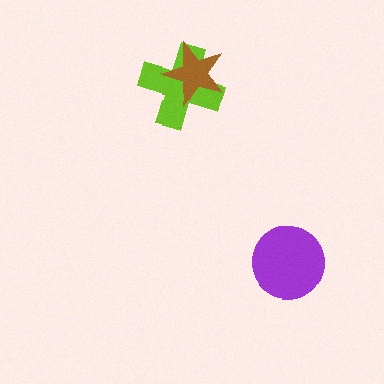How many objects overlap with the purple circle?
0 objects overlap with the purple circle.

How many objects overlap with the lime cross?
1 object overlaps with the lime cross.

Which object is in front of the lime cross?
The brown star is in front of the lime cross.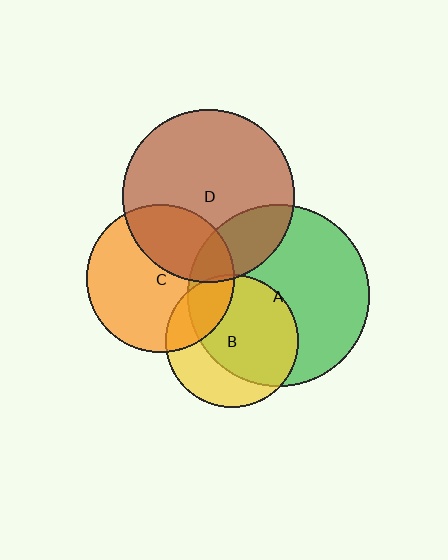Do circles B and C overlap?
Yes.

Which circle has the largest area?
Circle A (green).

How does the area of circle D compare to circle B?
Approximately 1.7 times.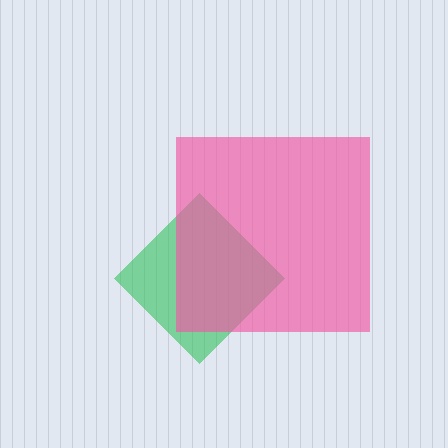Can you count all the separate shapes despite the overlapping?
Yes, there are 2 separate shapes.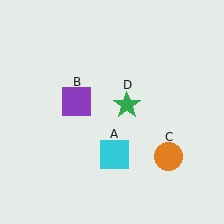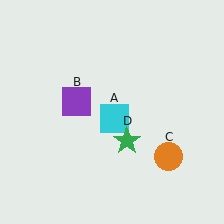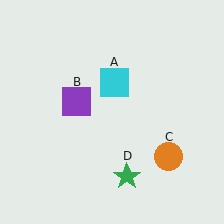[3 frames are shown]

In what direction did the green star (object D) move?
The green star (object D) moved down.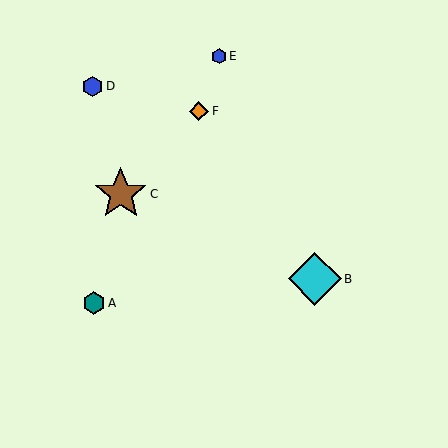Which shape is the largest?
The cyan diamond (labeled B) is the largest.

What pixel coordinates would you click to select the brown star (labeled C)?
Click at (121, 194) to select the brown star C.